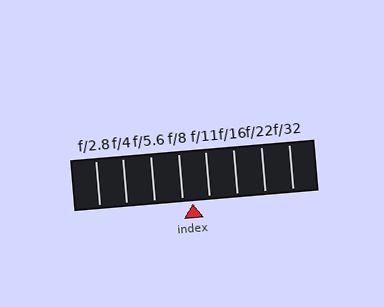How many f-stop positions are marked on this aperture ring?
There are 8 f-stop positions marked.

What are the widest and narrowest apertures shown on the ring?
The widest aperture shown is f/2.8 and the narrowest is f/32.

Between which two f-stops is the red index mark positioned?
The index mark is between f/8 and f/11.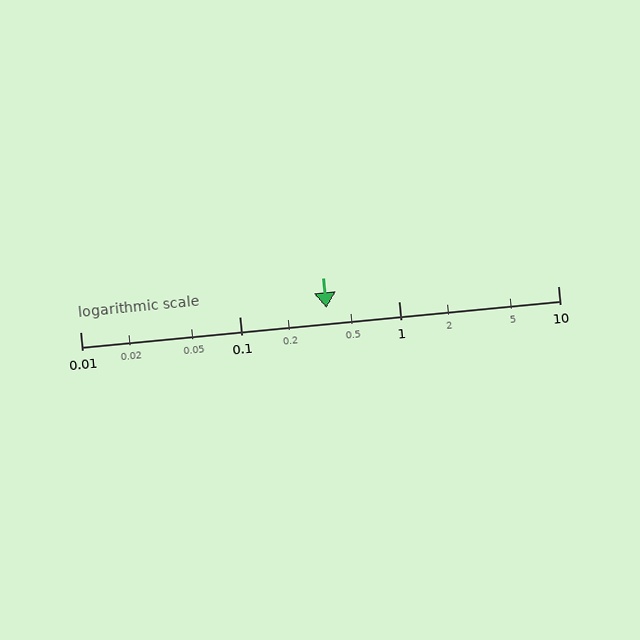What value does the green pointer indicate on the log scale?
The pointer indicates approximately 0.35.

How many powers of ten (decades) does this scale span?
The scale spans 3 decades, from 0.01 to 10.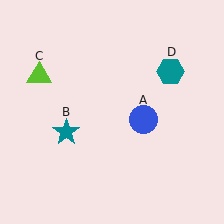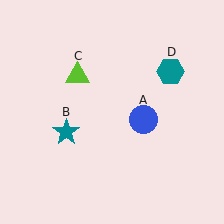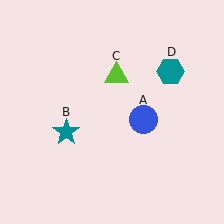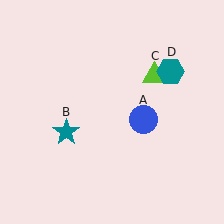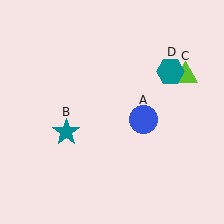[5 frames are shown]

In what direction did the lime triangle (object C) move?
The lime triangle (object C) moved right.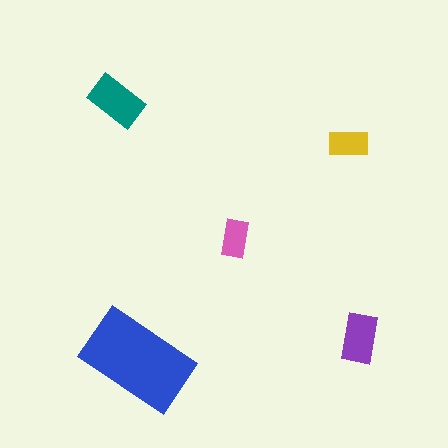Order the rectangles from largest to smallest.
the blue one, the teal one, the purple one, the yellow one, the pink one.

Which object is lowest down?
The blue rectangle is bottommost.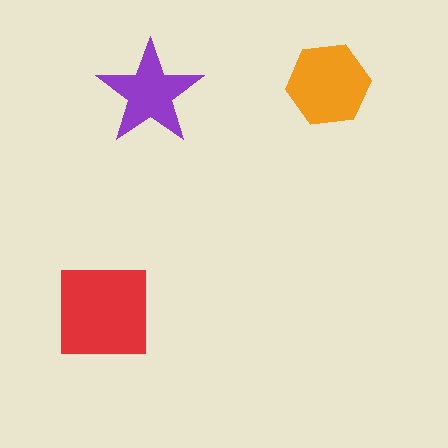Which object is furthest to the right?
The orange hexagon is rightmost.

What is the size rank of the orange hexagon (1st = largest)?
2nd.